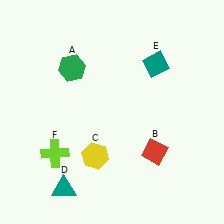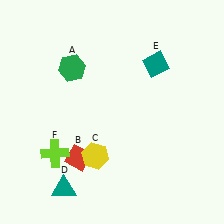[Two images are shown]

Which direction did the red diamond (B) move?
The red diamond (B) moved left.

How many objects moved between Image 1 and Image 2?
1 object moved between the two images.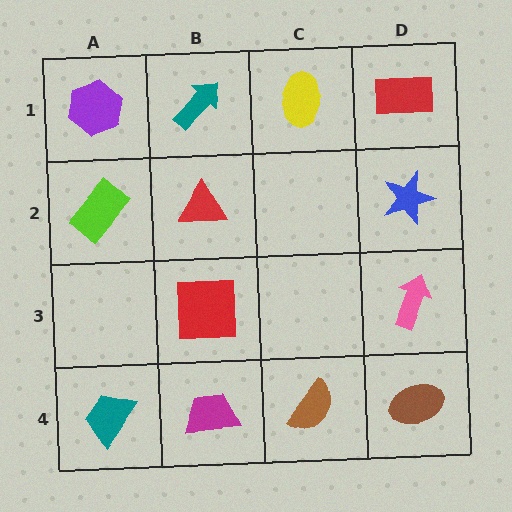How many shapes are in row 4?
4 shapes.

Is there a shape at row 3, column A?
No, that cell is empty.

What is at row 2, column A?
A lime rectangle.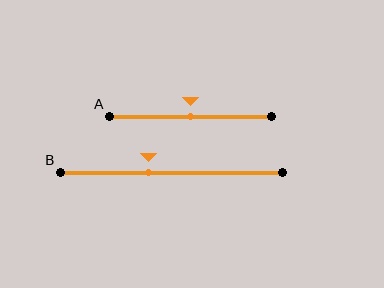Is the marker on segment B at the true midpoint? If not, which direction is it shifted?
No, the marker on segment B is shifted to the left by about 10% of the segment length.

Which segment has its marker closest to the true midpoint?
Segment A has its marker closest to the true midpoint.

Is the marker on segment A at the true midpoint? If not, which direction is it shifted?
Yes, the marker on segment A is at the true midpoint.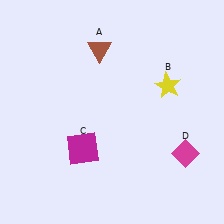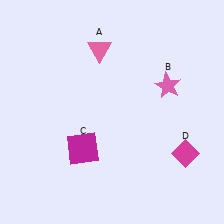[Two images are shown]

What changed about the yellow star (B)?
In Image 1, B is yellow. In Image 2, it changed to pink.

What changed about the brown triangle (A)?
In Image 1, A is brown. In Image 2, it changed to pink.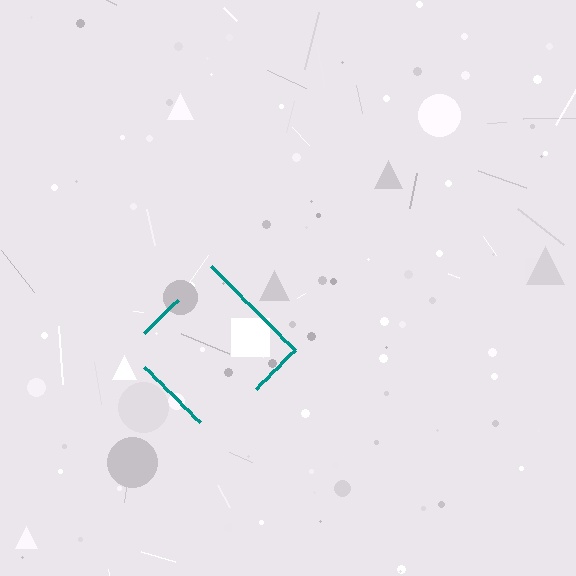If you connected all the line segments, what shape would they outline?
They would outline a diamond.